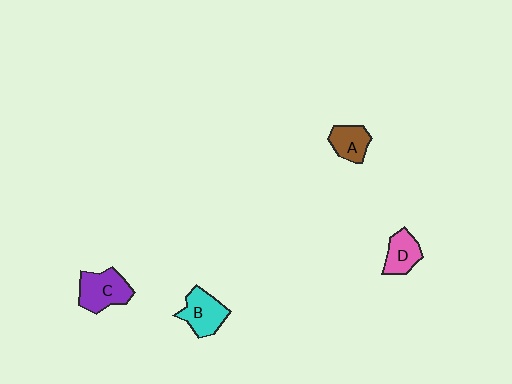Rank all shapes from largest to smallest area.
From largest to smallest: C (purple), B (cyan), D (pink), A (brown).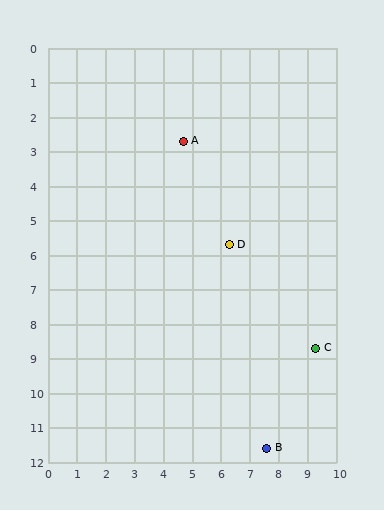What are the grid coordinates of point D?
Point D is at approximately (6.3, 5.7).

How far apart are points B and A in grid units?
Points B and A are about 9.4 grid units apart.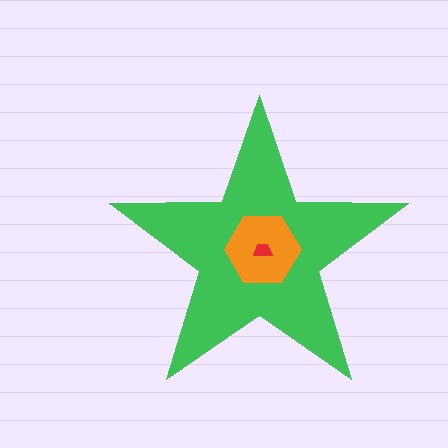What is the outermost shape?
The green star.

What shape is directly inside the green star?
The orange hexagon.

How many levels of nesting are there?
3.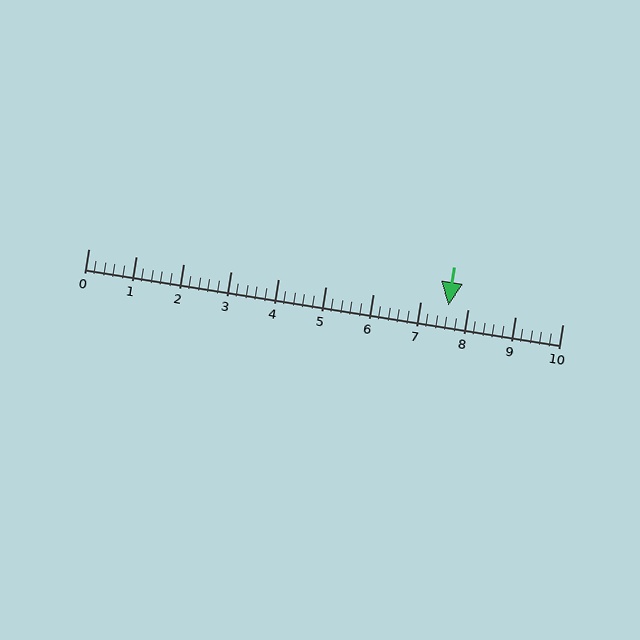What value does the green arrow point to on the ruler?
The green arrow points to approximately 7.6.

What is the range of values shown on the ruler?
The ruler shows values from 0 to 10.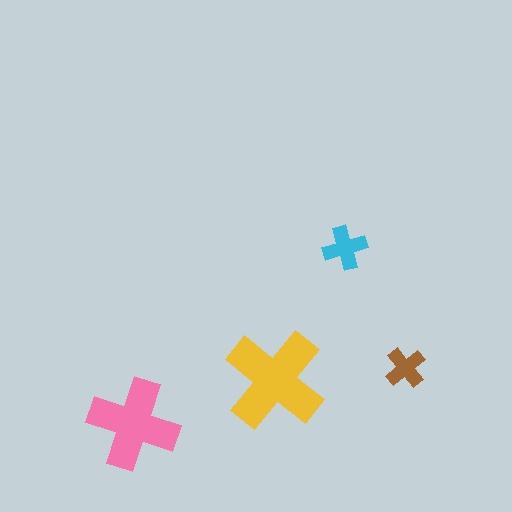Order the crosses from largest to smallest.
the yellow one, the pink one, the cyan one, the brown one.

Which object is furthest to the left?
The pink cross is leftmost.